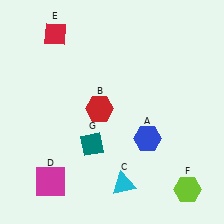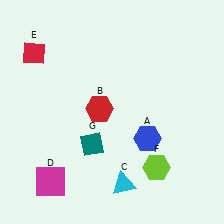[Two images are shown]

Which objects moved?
The objects that moved are: the red diamond (E), the lime hexagon (F).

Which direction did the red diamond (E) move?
The red diamond (E) moved left.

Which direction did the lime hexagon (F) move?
The lime hexagon (F) moved left.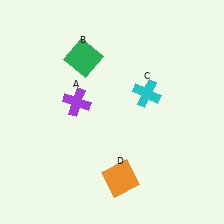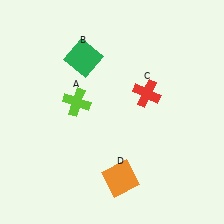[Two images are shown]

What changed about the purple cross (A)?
In Image 1, A is purple. In Image 2, it changed to lime.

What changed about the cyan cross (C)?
In Image 1, C is cyan. In Image 2, it changed to red.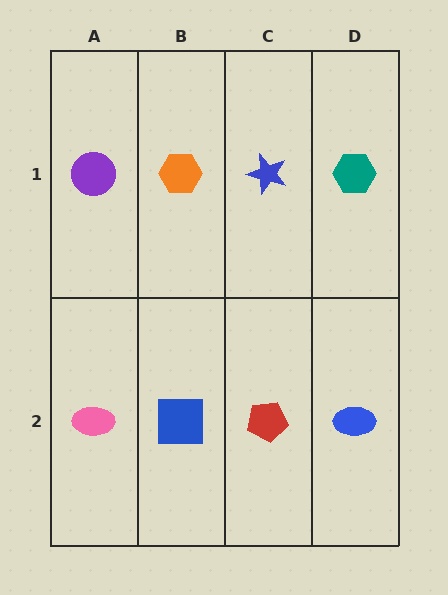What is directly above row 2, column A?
A purple circle.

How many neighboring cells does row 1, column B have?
3.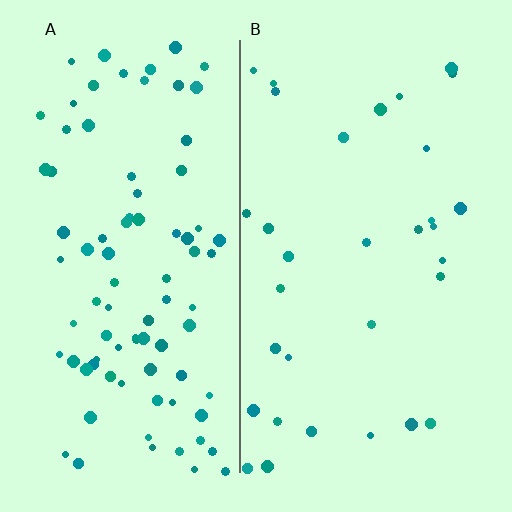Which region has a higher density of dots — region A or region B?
A (the left).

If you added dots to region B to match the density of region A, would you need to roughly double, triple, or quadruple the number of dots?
Approximately triple.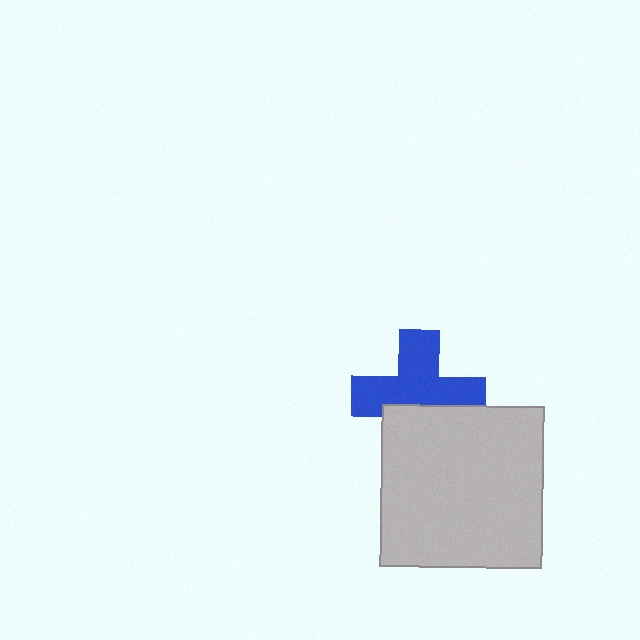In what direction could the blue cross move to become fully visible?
The blue cross could move up. That would shift it out from behind the light gray square entirely.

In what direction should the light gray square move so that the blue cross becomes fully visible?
The light gray square should move down. That is the shortest direction to clear the overlap and leave the blue cross fully visible.